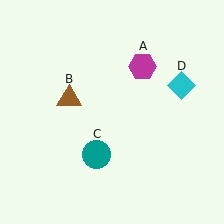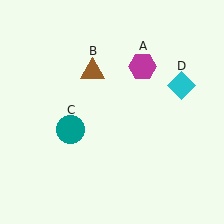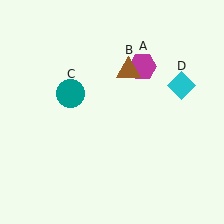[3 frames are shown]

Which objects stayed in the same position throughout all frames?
Magenta hexagon (object A) and cyan diamond (object D) remained stationary.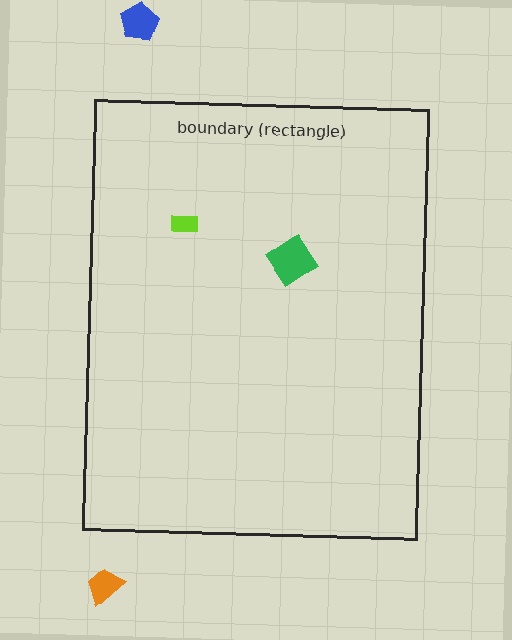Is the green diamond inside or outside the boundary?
Inside.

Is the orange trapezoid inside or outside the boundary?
Outside.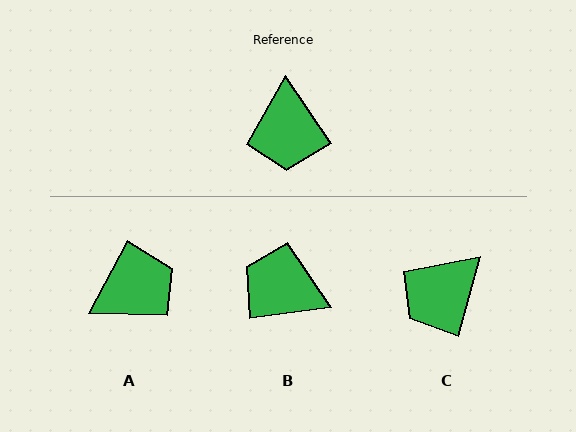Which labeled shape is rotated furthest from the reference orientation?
A, about 118 degrees away.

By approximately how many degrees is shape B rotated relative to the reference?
Approximately 117 degrees clockwise.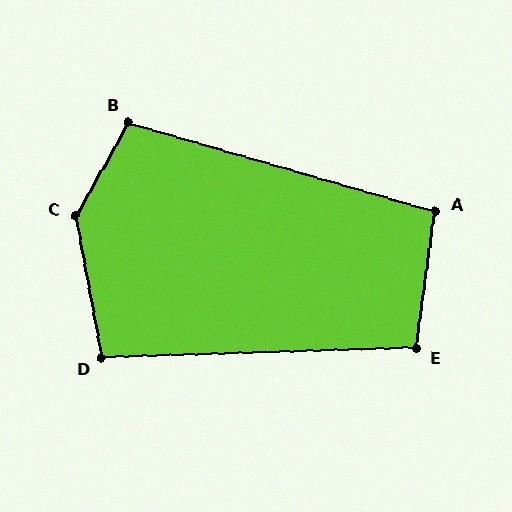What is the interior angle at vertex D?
Approximately 99 degrees (obtuse).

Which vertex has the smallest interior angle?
A, at approximately 98 degrees.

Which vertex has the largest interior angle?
C, at approximately 140 degrees.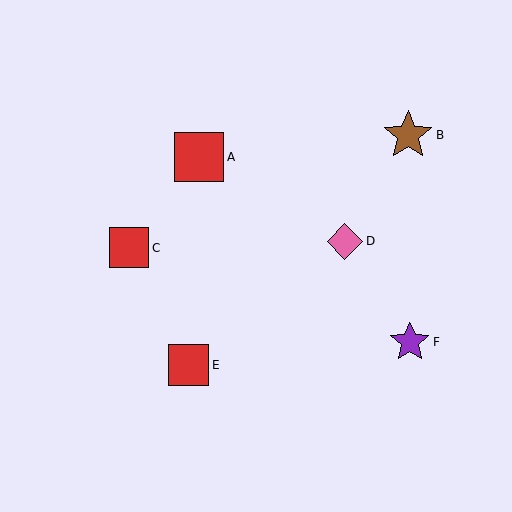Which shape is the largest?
The brown star (labeled B) is the largest.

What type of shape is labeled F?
Shape F is a purple star.